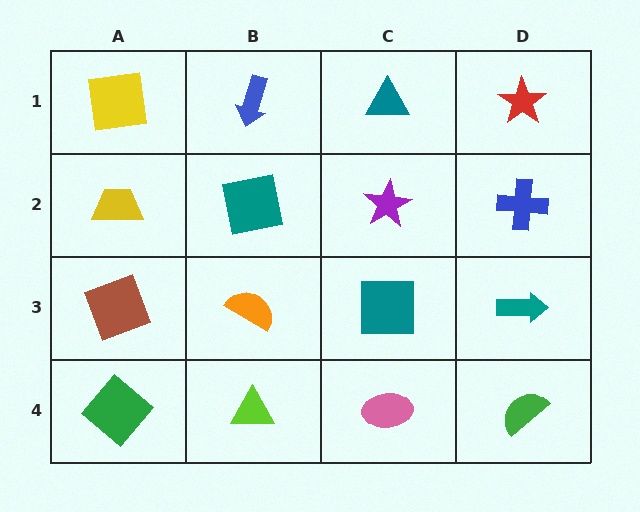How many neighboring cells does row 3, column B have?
4.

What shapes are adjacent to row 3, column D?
A blue cross (row 2, column D), a green semicircle (row 4, column D), a teal square (row 3, column C).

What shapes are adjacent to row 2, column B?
A blue arrow (row 1, column B), an orange semicircle (row 3, column B), a yellow trapezoid (row 2, column A), a purple star (row 2, column C).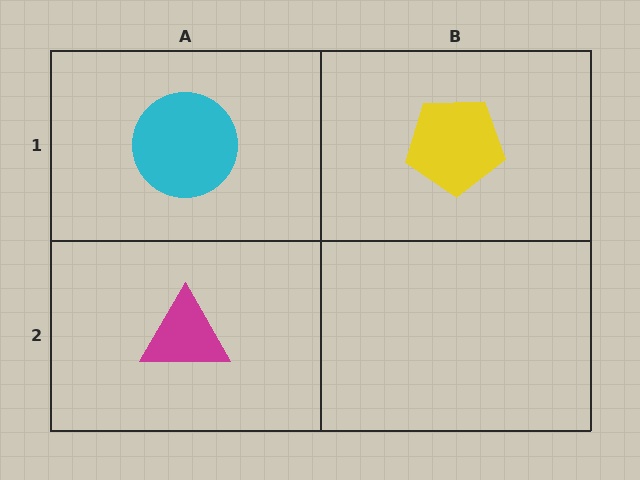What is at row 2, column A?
A magenta triangle.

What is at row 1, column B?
A yellow pentagon.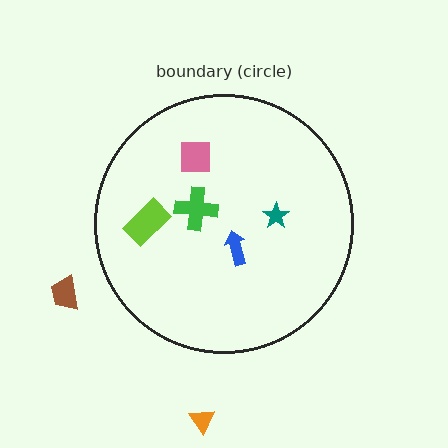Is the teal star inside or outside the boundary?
Inside.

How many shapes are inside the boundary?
5 inside, 2 outside.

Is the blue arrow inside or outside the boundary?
Inside.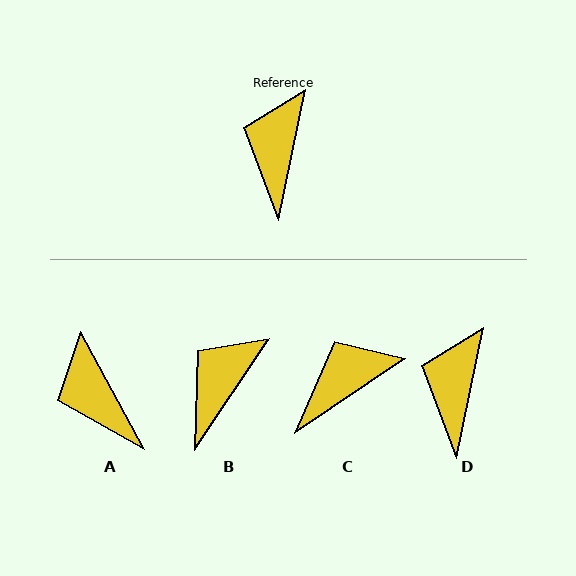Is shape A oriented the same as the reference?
No, it is off by about 40 degrees.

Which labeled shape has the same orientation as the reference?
D.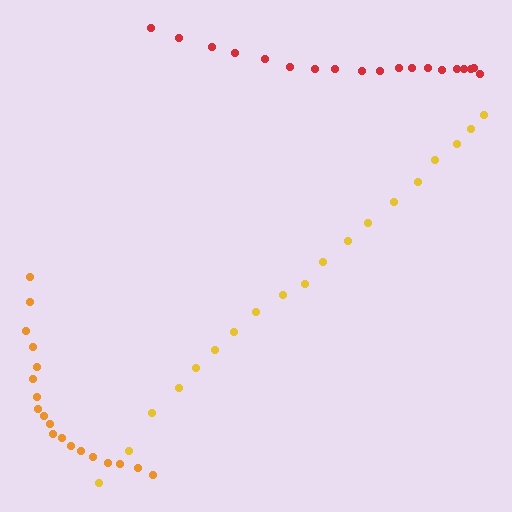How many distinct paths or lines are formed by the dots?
There are 3 distinct paths.